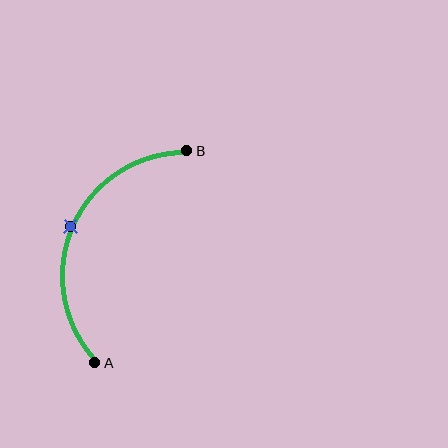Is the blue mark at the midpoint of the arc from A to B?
Yes. The blue mark lies on the arc at equal arc-length from both A and B — it is the arc midpoint.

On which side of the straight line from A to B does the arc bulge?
The arc bulges to the left of the straight line connecting A and B.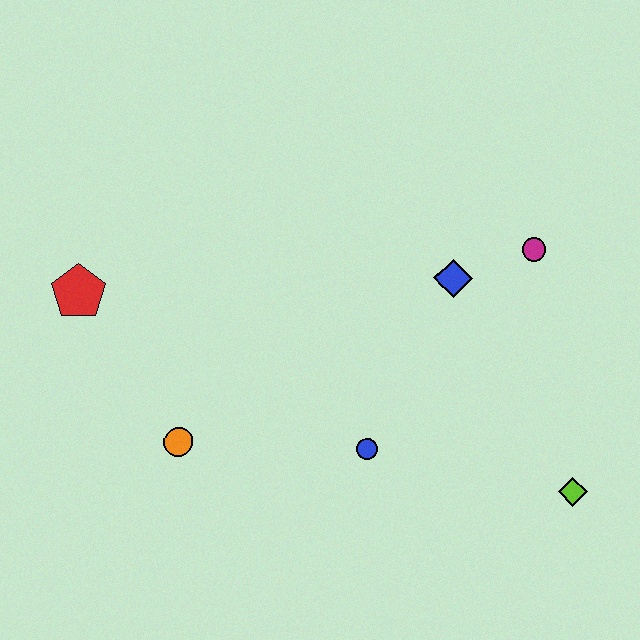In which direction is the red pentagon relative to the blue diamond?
The red pentagon is to the left of the blue diamond.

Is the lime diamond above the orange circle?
No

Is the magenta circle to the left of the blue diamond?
No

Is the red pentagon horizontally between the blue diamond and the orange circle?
No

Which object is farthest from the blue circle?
The red pentagon is farthest from the blue circle.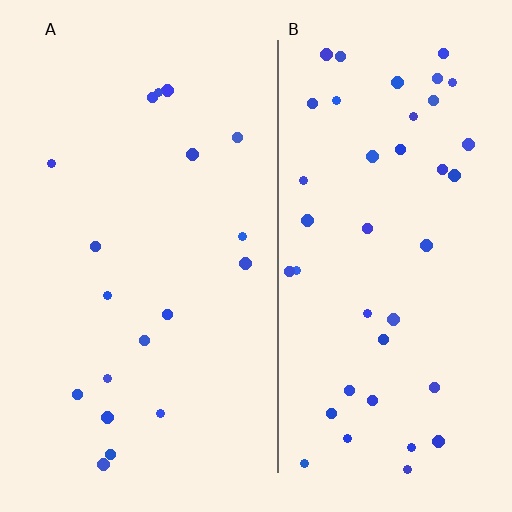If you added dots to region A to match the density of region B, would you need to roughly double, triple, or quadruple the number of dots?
Approximately double.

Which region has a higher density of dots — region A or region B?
B (the right).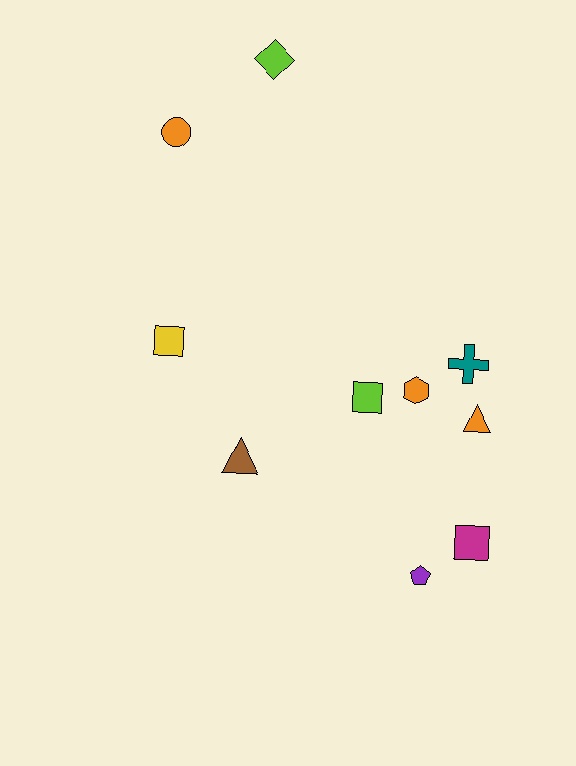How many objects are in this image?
There are 10 objects.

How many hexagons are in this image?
There is 1 hexagon.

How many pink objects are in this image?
There are no pink objects.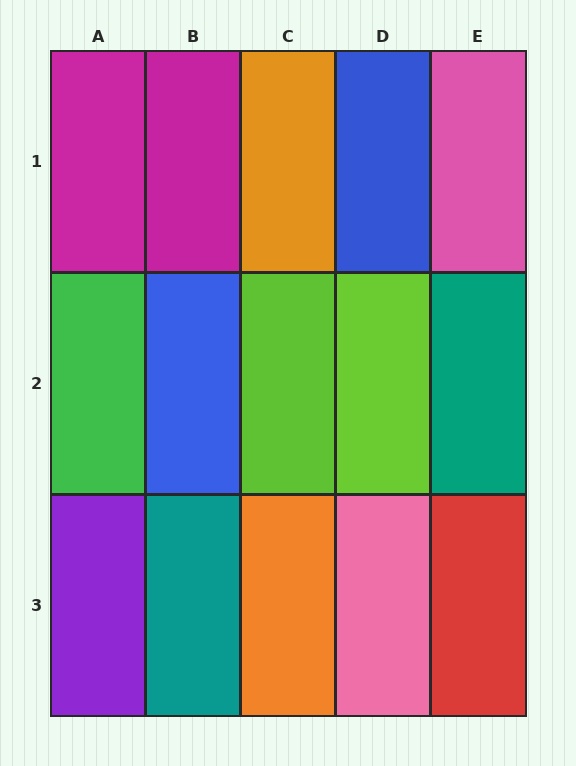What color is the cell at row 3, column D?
Pink.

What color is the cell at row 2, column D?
Lime.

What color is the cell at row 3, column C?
Orange.